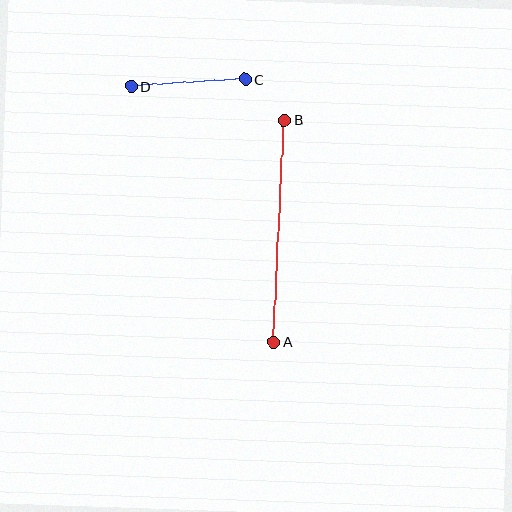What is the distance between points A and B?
The distance is approximately 223 pixels.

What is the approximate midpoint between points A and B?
The midpoint is at approximately (279, 231) pixels.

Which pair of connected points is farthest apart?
Points A and B are farthest apart.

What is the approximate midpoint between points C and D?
The midpoint is at approximately (188, 83) pixels.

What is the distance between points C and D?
The distance is approximately 115 pixels.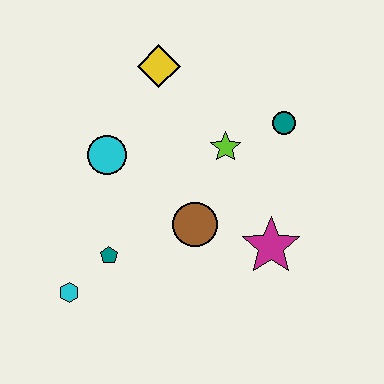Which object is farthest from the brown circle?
The yellow diamond is farthest from the brown circle.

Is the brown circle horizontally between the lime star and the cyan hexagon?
Yes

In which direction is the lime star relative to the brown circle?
The lime star is above the brown circle.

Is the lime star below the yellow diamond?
Yes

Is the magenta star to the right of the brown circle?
Yes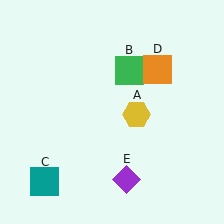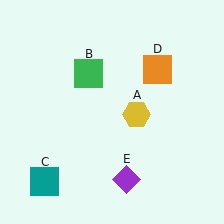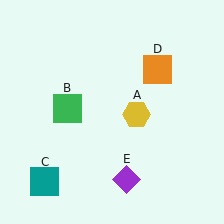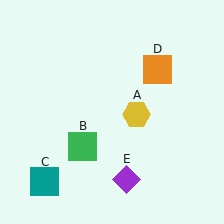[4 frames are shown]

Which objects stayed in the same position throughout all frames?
Yellow hexagon (object A) and teal square (object C) and orange square (object D) and purple diamond (object E) remained stationary.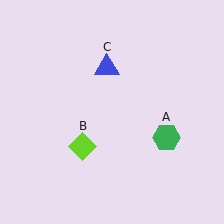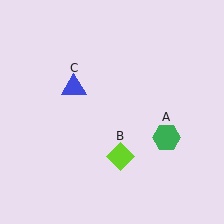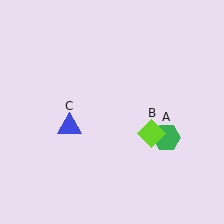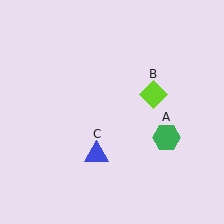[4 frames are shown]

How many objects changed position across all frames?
2 objects changed position: lime diamond (object B), blue triangle (object C).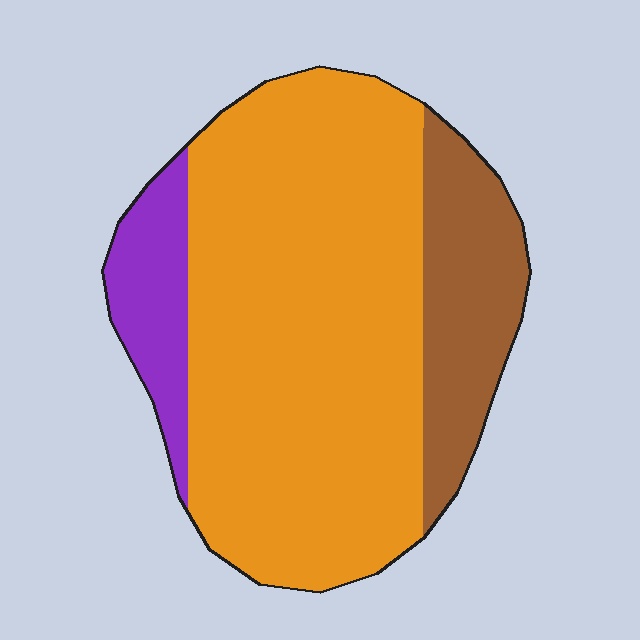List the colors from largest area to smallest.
From largest to smallest: orange, brown, purple.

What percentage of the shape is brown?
Brown takes up about one fifth (1/5) of the shape.